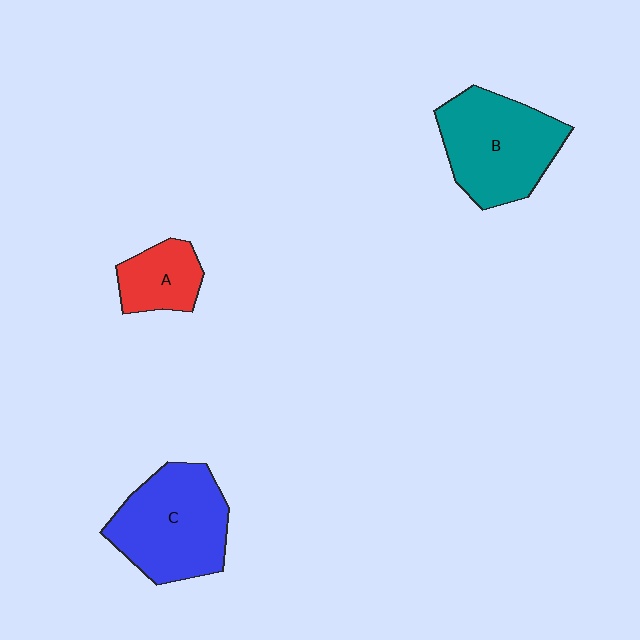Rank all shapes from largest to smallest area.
From largest to smallest: C (blue), B (teal), A (red).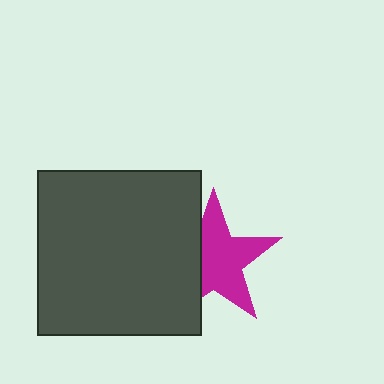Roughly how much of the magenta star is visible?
Most of it is visible (roughly 68%).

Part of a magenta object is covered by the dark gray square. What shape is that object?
It is a star.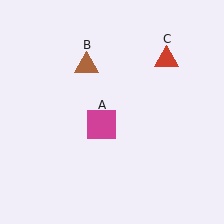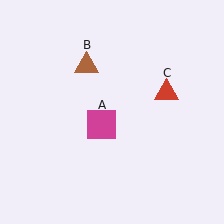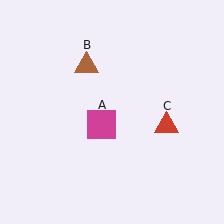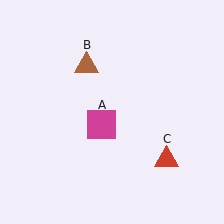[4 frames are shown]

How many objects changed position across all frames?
1 object changed position: red triangle (object C).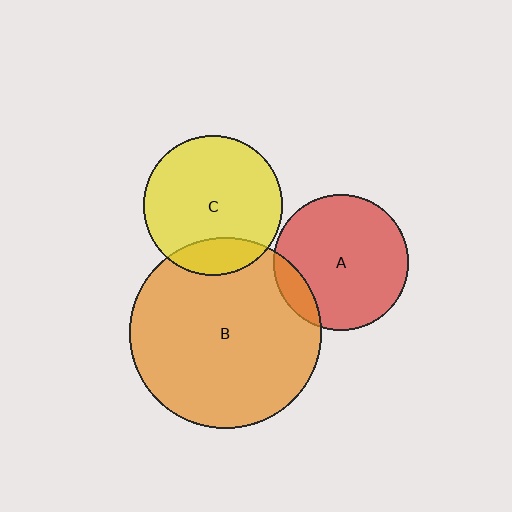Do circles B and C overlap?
Yes.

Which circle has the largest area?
Circle B (orange).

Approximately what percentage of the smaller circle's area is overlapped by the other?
Approximately 15%.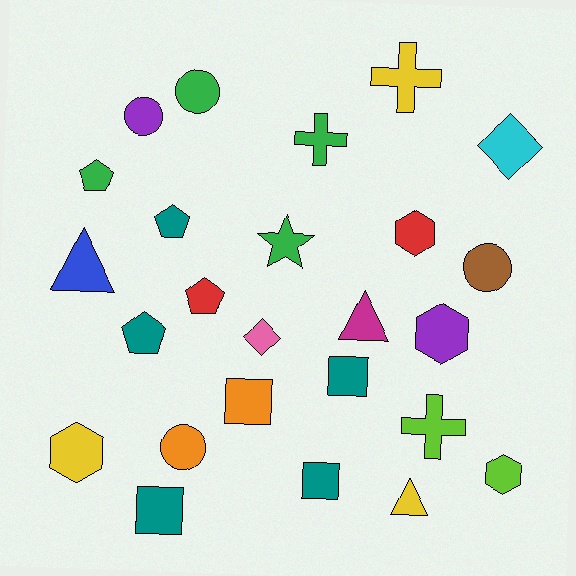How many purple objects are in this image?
There are 2 purple objects.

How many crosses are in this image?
There are 3 crosses.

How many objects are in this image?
There are 25 objects.